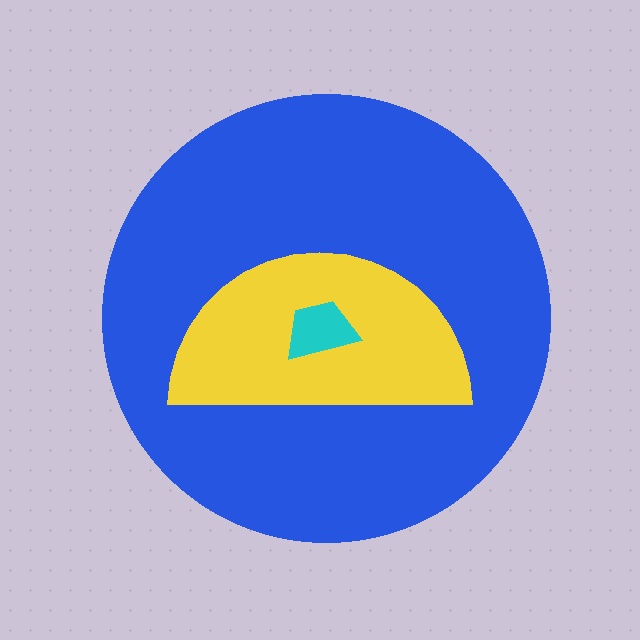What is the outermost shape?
The blue circle.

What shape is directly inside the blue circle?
The yellow semicircle.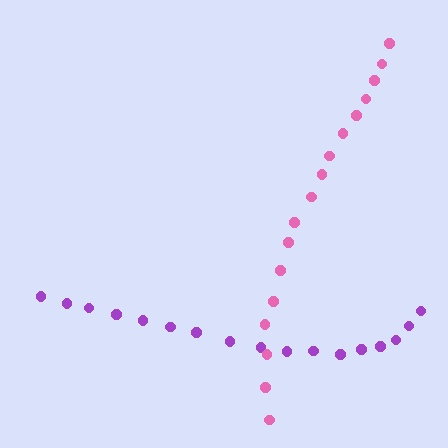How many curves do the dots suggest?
There are 2 distinct paths.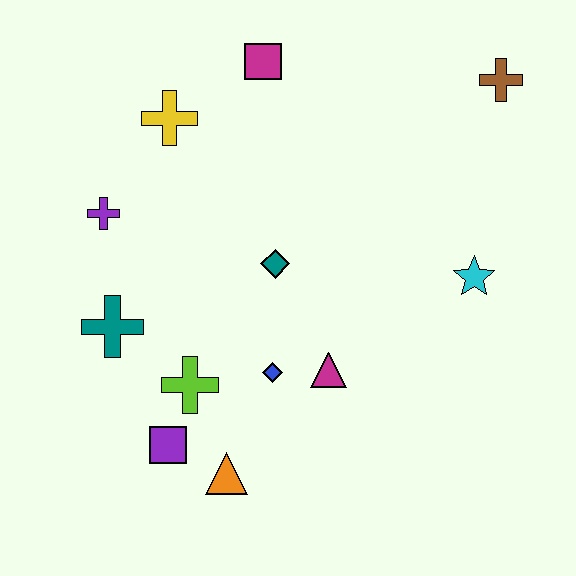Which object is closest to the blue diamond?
The magenta triangle is closest to the blue diamond.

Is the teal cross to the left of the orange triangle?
Yes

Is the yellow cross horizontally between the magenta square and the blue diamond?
No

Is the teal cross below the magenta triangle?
No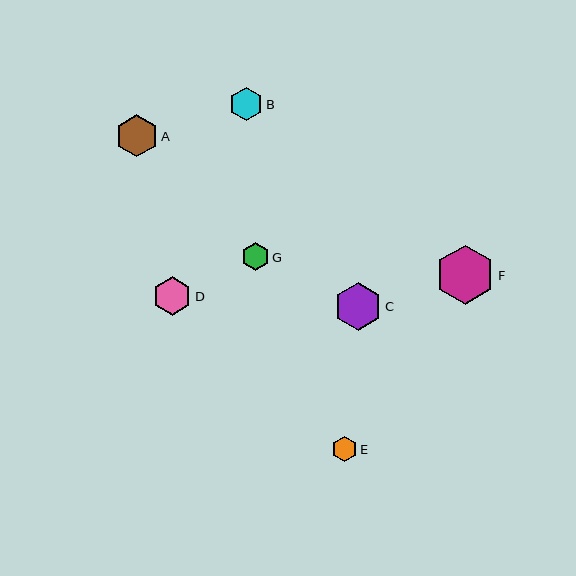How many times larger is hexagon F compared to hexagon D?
Hexagon F is approximately 1.5 times the size of hexagon D.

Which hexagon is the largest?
Hexagon F is the largest with a size of approximately 59 pixels.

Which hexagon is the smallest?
Hexagon E is the smallest with a size of approximately 25 pixels.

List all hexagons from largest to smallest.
From largest to smallest: F, C, A, D, B, G, E.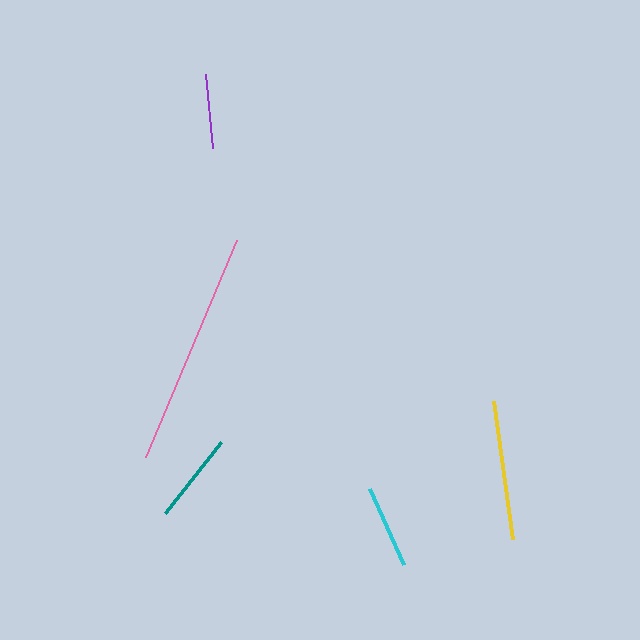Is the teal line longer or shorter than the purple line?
The teal line is longer than the purple line.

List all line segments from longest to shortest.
From longest to shortest: pink, yellow, teal, cyan, purple.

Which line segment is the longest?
The pink line is the longest at approximately 235 pixels.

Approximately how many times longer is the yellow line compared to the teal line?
The yellow line is approximately 1.5 times the length of the teal line.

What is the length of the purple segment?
The purple segment is approximately 74 pixels long.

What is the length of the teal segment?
The teal segment is approximately 91 pixels long.